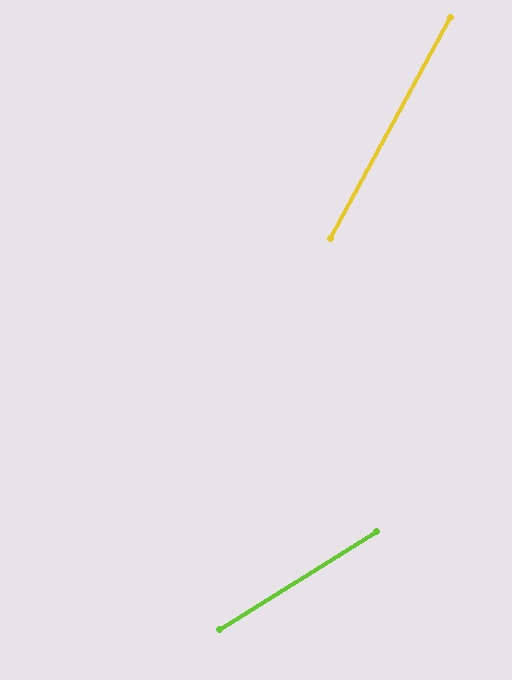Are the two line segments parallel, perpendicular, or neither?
Neither parallel nor perpendicular — they differ by about 30°.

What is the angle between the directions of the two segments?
Approximately 30 degrees.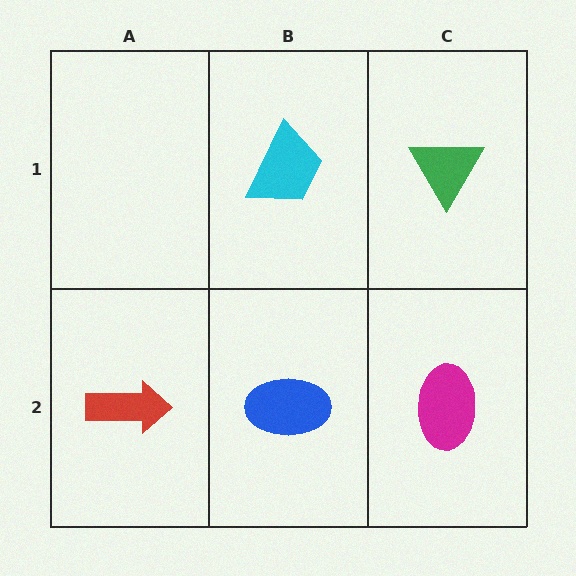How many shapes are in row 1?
2 shapes.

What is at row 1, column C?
A green triangle.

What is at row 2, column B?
A blue ellipse.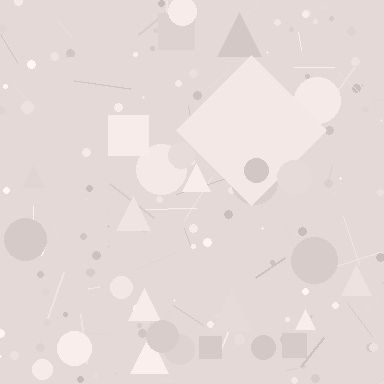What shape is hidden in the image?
A diamond is hidden in the image.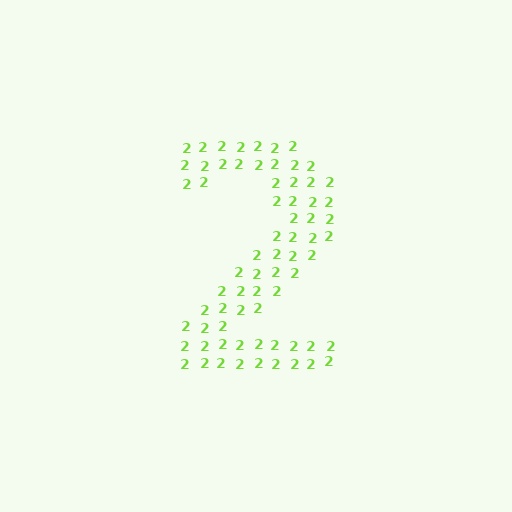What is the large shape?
The large shape is the digit 2.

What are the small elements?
The small elements are digit 2's.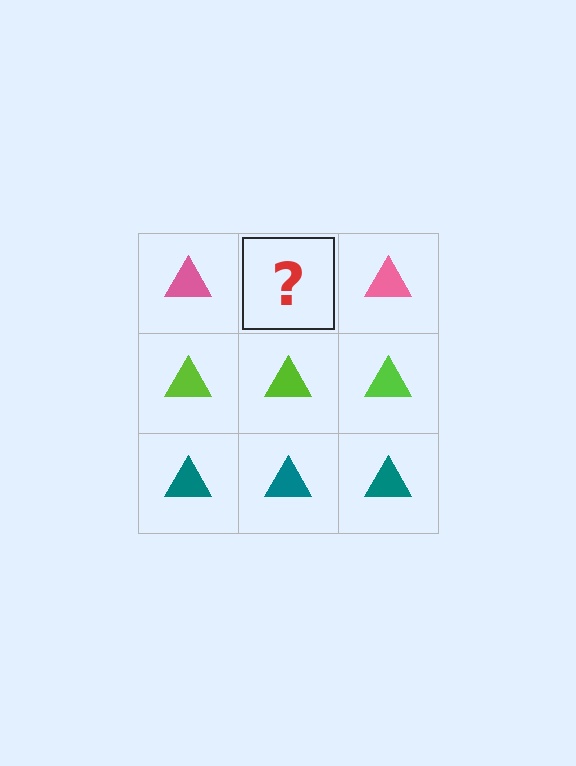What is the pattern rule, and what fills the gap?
The rule is that each row has a consistent color. The gap should be filled with a pink triangle.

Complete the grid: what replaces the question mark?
The question mark should be replaced with a pink triangle.